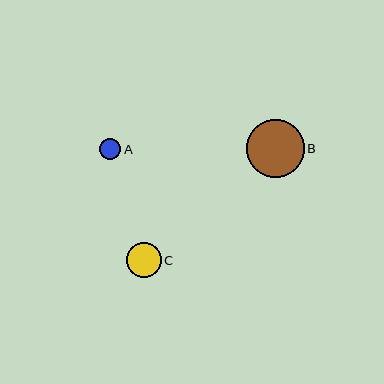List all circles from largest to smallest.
From largest to smallest: B, C, A.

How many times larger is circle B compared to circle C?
Circle B is approximately 1.7 times the size of circle C.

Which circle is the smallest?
Circle A is the smallest with a size of approximately 21 pixels.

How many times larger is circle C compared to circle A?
Circle C is approximately 1.7 times the size of circle A.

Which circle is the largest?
Circle B is the largest with a size of approximately 57 pixels.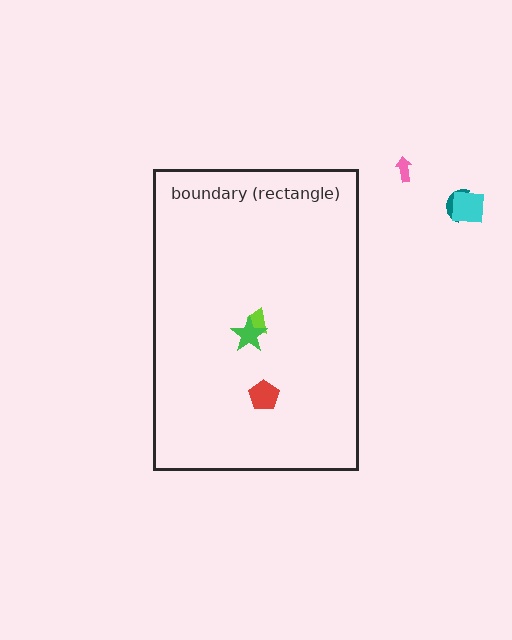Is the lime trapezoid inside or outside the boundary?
Inside.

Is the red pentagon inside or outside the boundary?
Inside.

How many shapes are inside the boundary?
3 inside, 3 outside.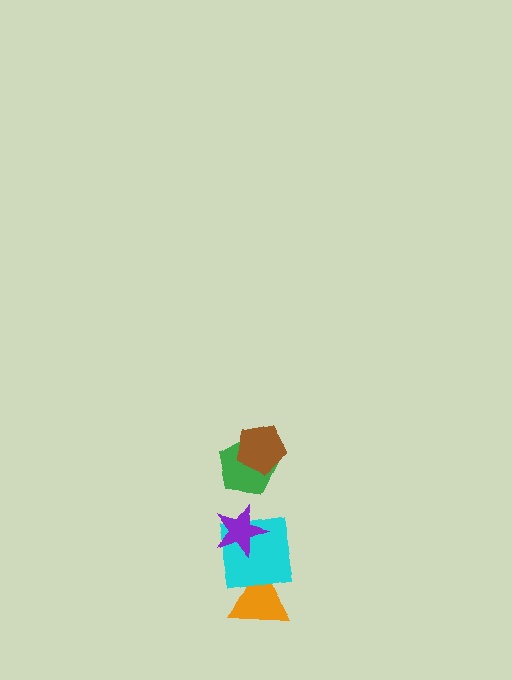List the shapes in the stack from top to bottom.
From top to bottom: the brown pentagon, the green pentagon, the purple star, the cyan square, the orange triangle.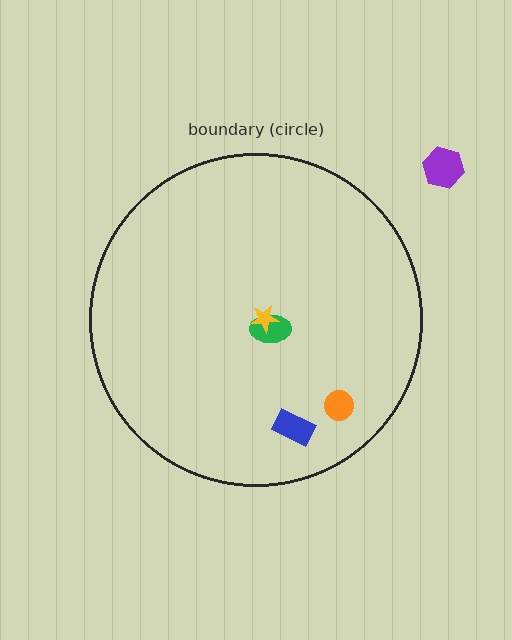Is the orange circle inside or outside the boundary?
Inside.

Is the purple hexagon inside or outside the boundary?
Outside.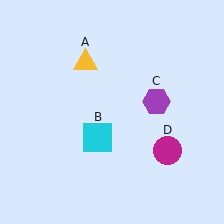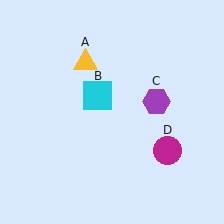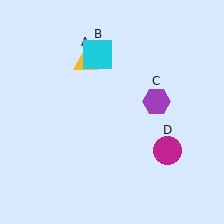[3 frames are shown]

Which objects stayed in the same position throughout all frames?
Yellow triangle (object A) and purple hexagon (object C) and magenta circle (object D) remained stationary.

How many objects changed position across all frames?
1 object changed position: cyan square (object B).